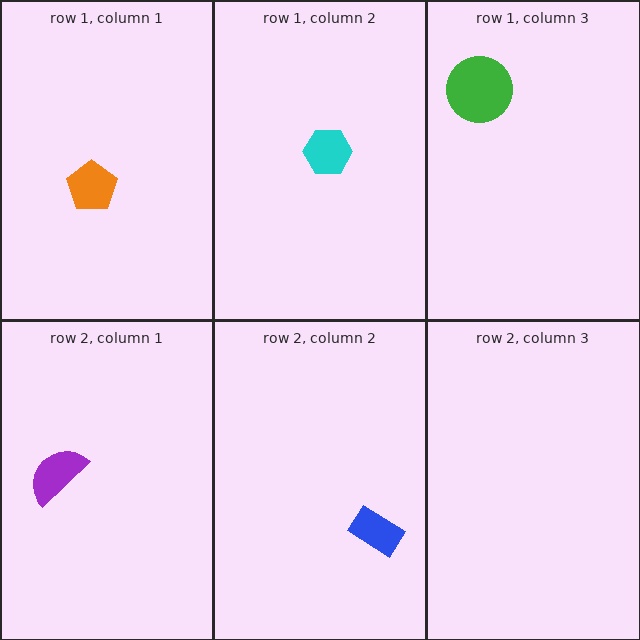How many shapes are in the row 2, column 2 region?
1.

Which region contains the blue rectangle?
The row 2, column 2 region.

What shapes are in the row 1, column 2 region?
The cyan hexagon.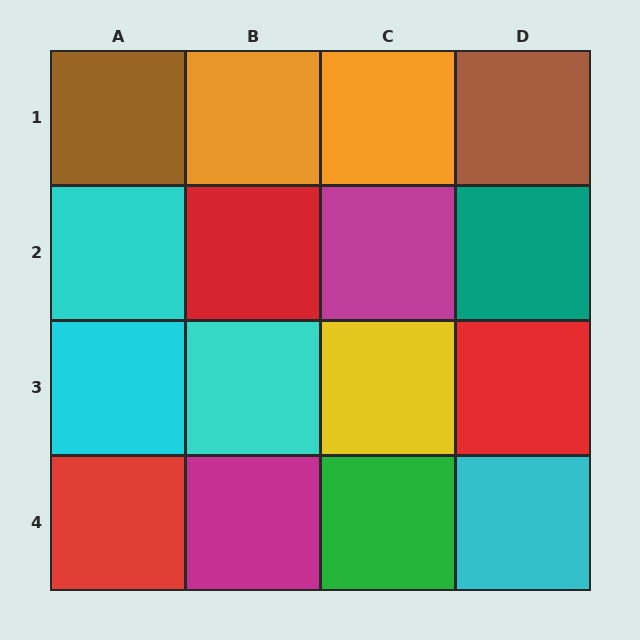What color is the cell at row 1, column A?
Brown.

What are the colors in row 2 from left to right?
Cyan, red, magenta, teal.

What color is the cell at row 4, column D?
Cyan.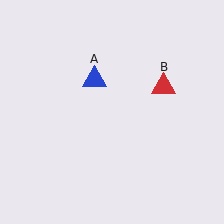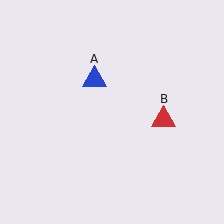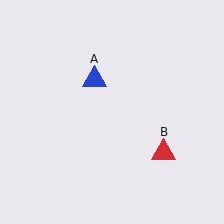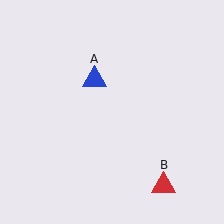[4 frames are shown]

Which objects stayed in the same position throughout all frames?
Blue triangle (object A) remained stationary.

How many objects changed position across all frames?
1 object changed position: red triangle (object B).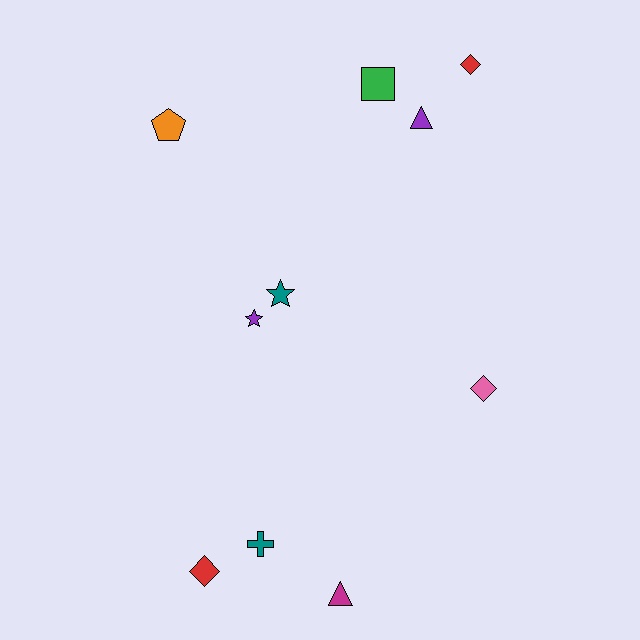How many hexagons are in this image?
There are no hexagons.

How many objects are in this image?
There are 10 objects.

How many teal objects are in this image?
There are 2 teal objects.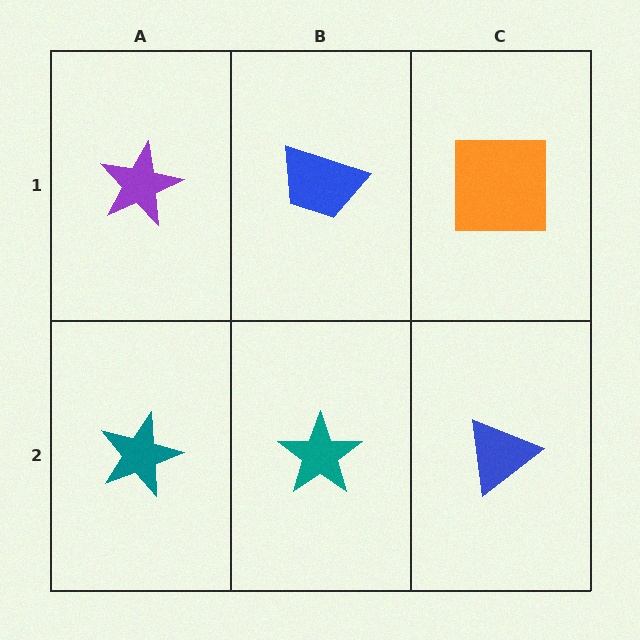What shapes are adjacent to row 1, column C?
A blue triangle (row 2, column C), a blue trapezoid (row 1, column B).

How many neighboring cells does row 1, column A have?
2.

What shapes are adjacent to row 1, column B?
A teal star (row 2, column B), a purple star (row 1, column A), an orange square (row 1, column C).